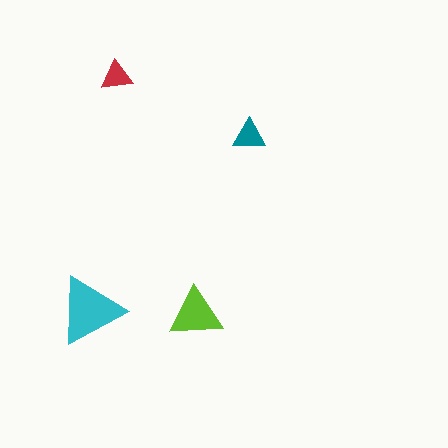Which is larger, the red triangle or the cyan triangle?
The cyan one.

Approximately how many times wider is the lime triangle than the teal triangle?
About 1.5 times wider.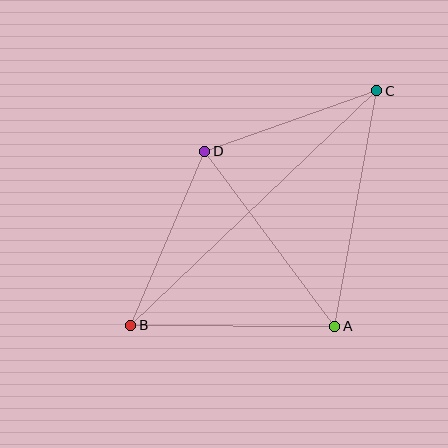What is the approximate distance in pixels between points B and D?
The distance between B and D is approximately 189 pixels.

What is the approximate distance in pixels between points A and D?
The distance between A and D is approximately 218 pixels.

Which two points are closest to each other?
Points C and D are closest to each other.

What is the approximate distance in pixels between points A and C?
The distance between A and C is approximately 239 pixels.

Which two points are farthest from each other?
Points B and C are farthest from each other.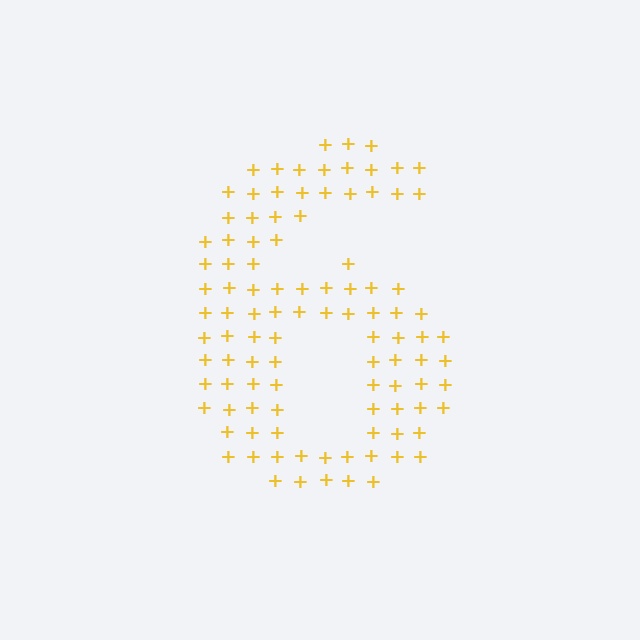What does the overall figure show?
The overall figure shows the digit 6.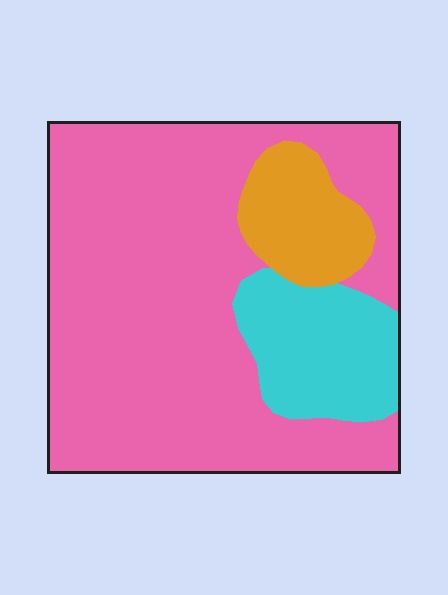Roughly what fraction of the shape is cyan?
Cyan takes up about one sixth (1/6) of the shape.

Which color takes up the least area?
Orange, at roughly 10%.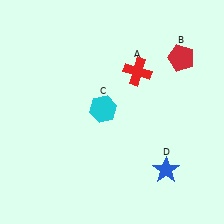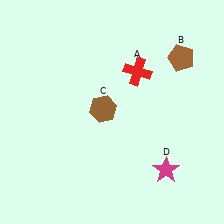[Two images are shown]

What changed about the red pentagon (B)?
In Image 1, B is red. In Image 2, it changed to brown.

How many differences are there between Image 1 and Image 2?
There are 3 differences between the two images.